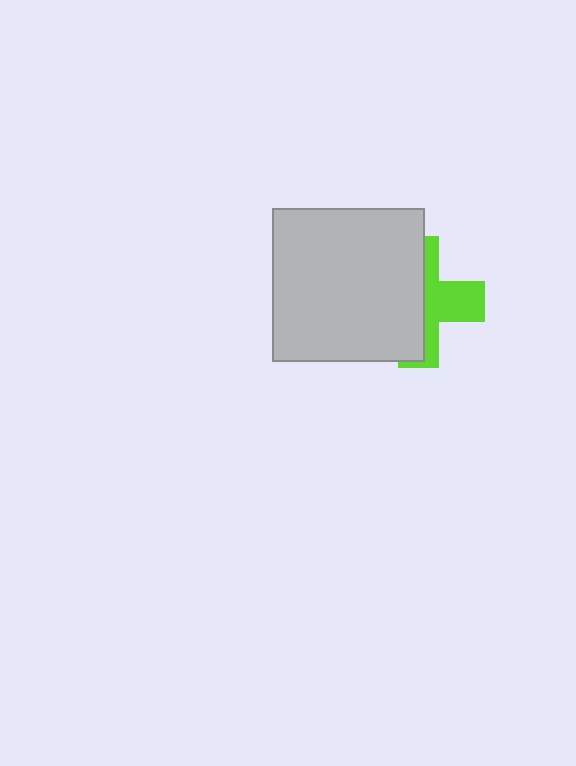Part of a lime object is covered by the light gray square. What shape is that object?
It is a cross.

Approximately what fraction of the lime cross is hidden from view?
Roughly 58% of the lime cross is hidden behind the light gray square.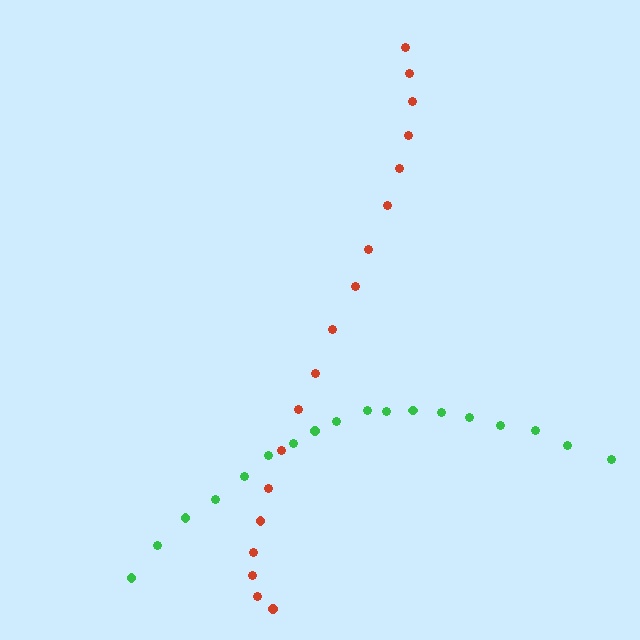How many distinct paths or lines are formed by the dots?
There are 2 distinct paths.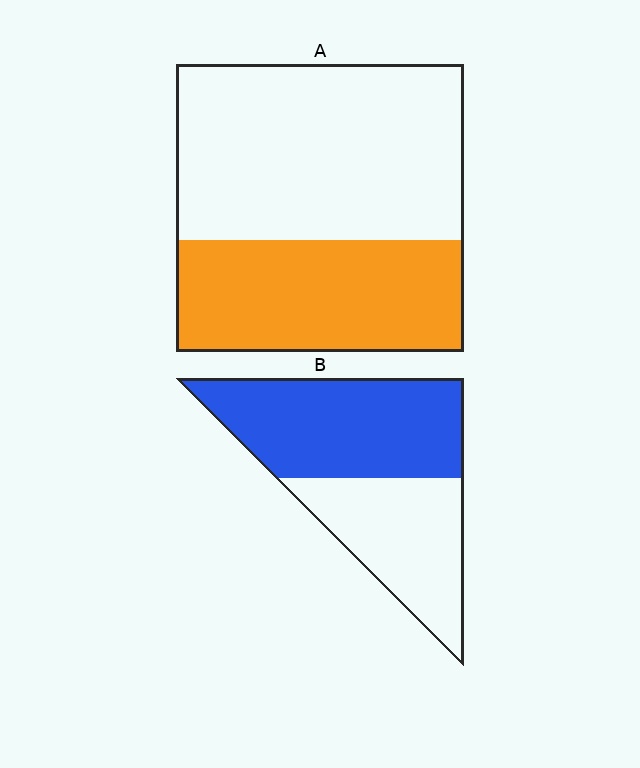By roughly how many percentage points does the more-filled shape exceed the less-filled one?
By roughly 20 percentage points (B over A).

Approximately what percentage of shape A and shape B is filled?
A is approximately 40% and B is approximately 55%.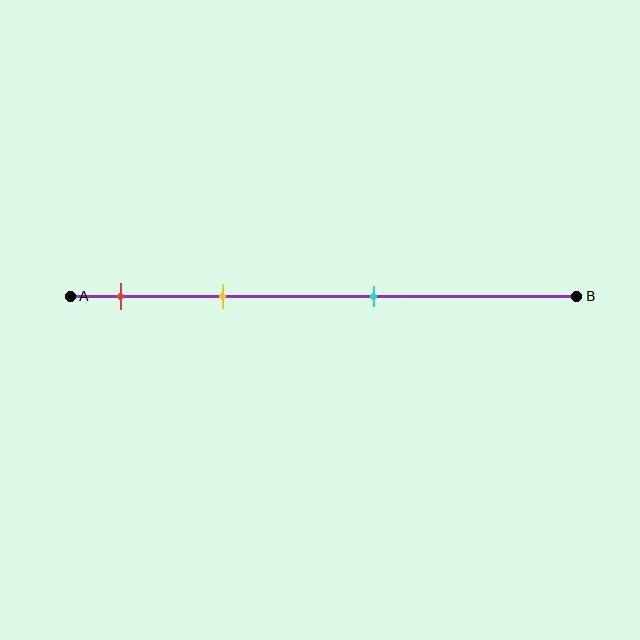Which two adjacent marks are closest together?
The red and yellow marks are the closest adjacent pair.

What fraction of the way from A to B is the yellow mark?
The yellow mark is approximately 30% (0.3) of the way from A to B.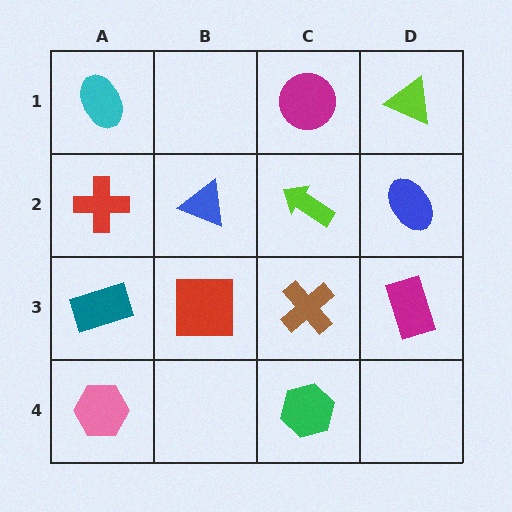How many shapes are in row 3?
4 shapes.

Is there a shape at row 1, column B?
No, that cell is empty.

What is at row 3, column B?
A red square.